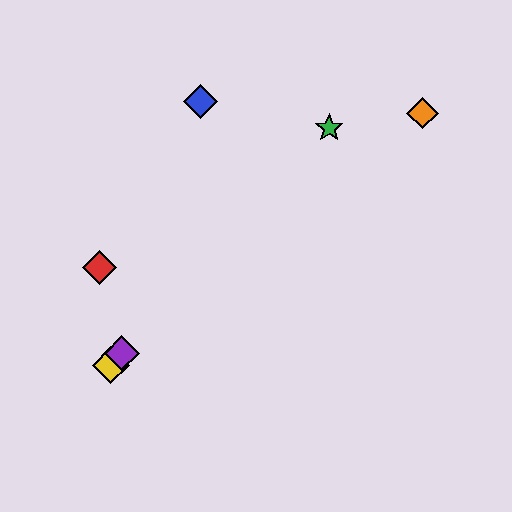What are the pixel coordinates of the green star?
The green star is at (329, 128).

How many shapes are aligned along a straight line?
3 shapes (the green star, the yellow diamond, the purple diamond) are aligned along a straight line.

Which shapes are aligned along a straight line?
The green star, the yellow diamond, the purple diamond are aligned along a straight line.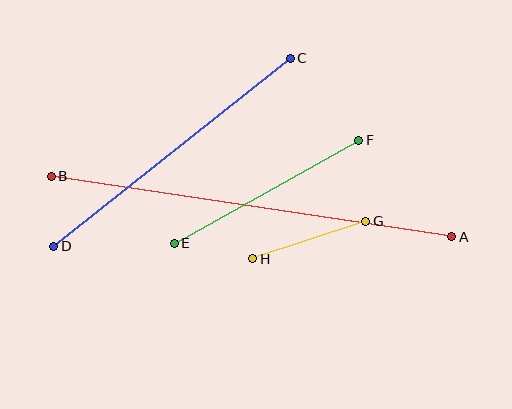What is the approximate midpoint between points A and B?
The midpoint is at approximately (251, 207) pixels.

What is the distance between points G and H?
The distance is approximately 119 pixels.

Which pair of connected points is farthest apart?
Points A and B are farthest apart.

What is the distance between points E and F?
The distance is approximately 212 pixels.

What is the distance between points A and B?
The distance is approximately 405 pixels.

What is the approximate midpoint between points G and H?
The midpoint is at approximately (309, 240) pixels.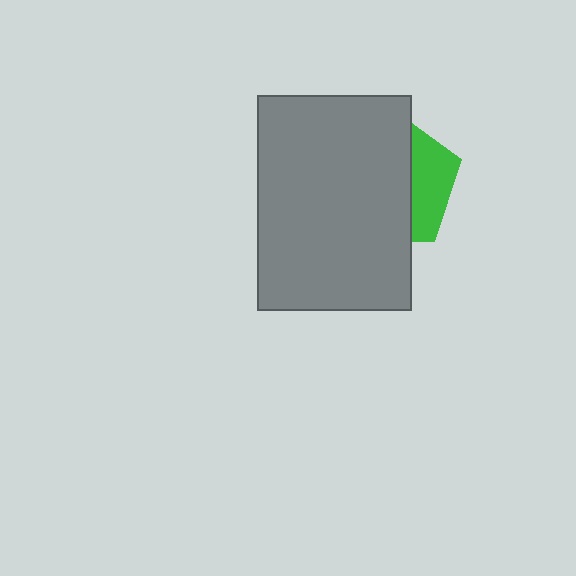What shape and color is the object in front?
The object in front is a gray rectangle.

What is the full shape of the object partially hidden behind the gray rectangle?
The partially hidden object is a green pentagon.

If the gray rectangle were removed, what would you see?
You would see the complete green pentagon.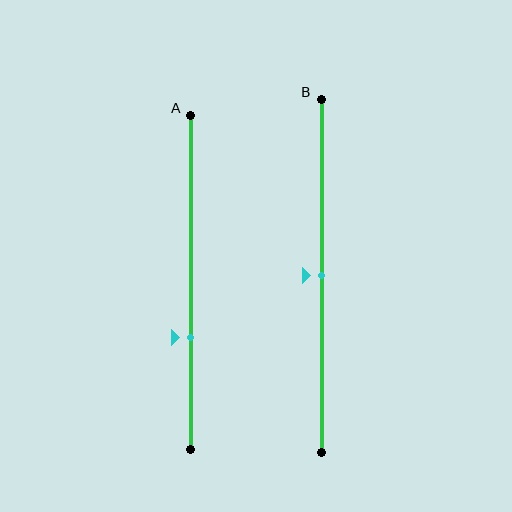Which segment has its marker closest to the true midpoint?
Segment B has its marker closest to the true midpoint.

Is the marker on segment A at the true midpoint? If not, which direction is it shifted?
No, the marker on segment A is shifted downward by about 17% of the segment length.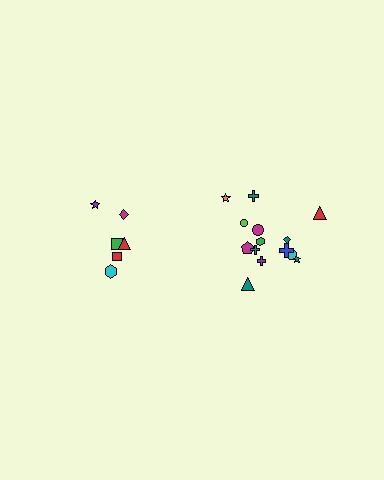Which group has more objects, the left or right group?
The right group.